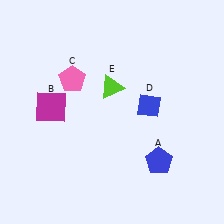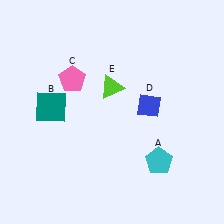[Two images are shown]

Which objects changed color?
A changed from blue to cyan. B changed from magenta to teal.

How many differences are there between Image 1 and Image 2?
There are 2 differences between the two images.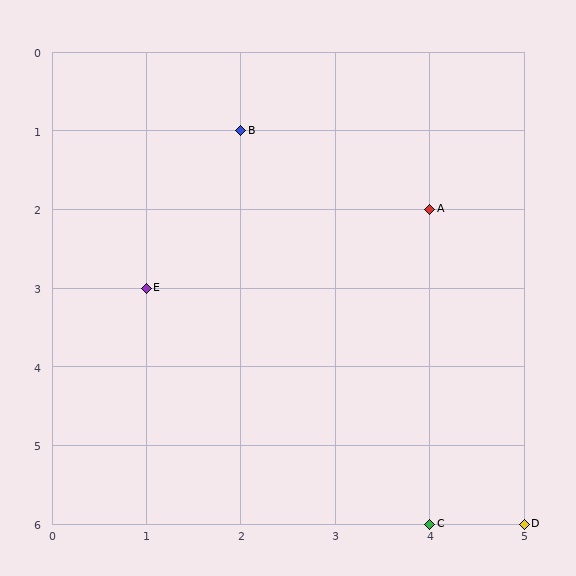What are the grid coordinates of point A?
Point A is at grid coordinates (4, 2).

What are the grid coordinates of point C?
Point C is at grid coordinates (4, 6).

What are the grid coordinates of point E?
Point E is at grid coordinates (1, 3).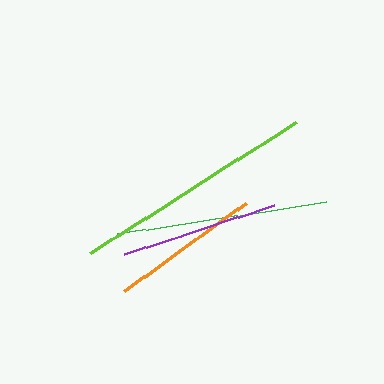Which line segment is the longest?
The lime line is the longest at approximately 244 pixels.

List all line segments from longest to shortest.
From longest to shortest: lime, green, purple, orange.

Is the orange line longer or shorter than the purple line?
The purple line is longer than the orange line.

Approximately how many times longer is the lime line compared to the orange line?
The lime line is approximately 1.6 times the length of the orange line.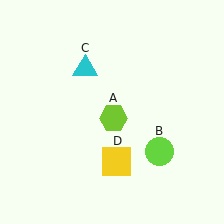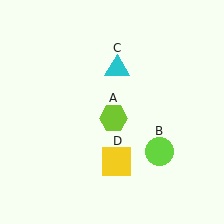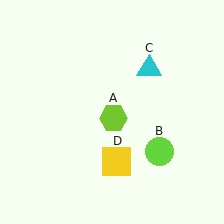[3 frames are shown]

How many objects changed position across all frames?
1 object changed position: cyan triangle (object C).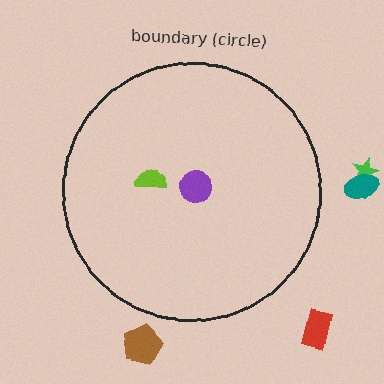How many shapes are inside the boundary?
2 inside, 4 outside.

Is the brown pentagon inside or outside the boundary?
Outside.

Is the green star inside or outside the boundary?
Outside.